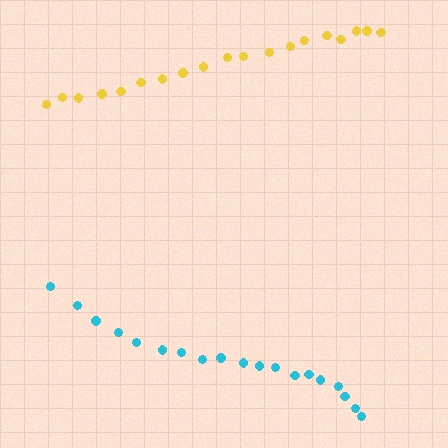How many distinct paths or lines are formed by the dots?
There are 2 distinct paths.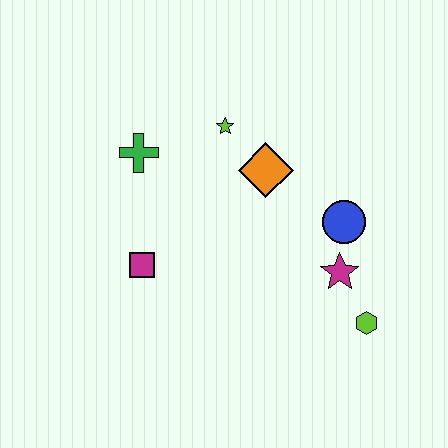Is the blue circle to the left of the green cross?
No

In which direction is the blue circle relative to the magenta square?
The blue circle is to the right of the magenta square.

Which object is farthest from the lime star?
The lime hexagon is farthest from the lime star.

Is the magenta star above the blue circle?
No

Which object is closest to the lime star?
The orange diamond is closest to the lime star.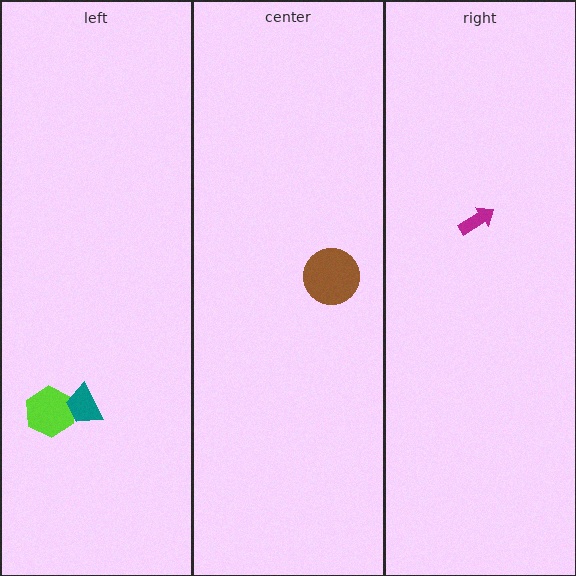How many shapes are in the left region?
2.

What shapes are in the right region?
The magenta arrow.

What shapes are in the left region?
The lime hexagon, the teal trapezoid.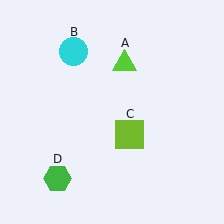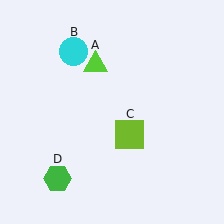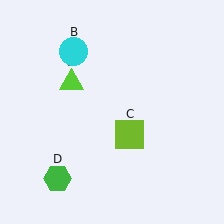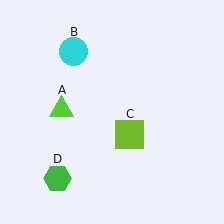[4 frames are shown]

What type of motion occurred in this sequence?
The lime triangle (object A) rotated counterclockwise around the center of the scene.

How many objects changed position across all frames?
1 object changed position: lime triangle (object A).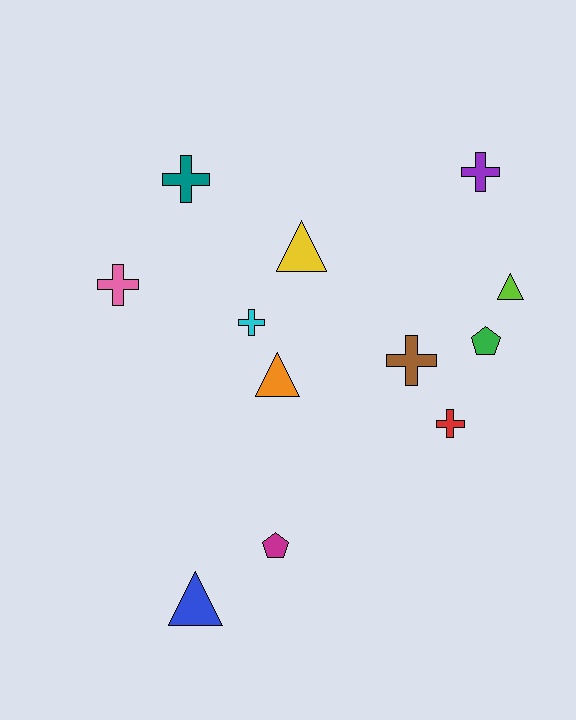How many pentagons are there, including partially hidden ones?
There are 2 pentagons.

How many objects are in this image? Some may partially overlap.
There are 12 objects.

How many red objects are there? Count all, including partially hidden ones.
There is 1 red object.